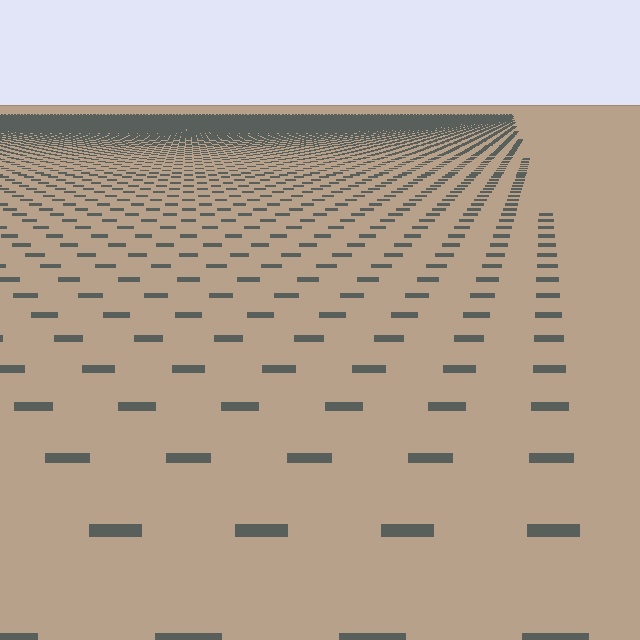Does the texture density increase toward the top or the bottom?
Density increases toward the top.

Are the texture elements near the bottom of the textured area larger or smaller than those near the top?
Larger. Near the bottom, elements are closer to the viewer and appear at a bigger on-screen size.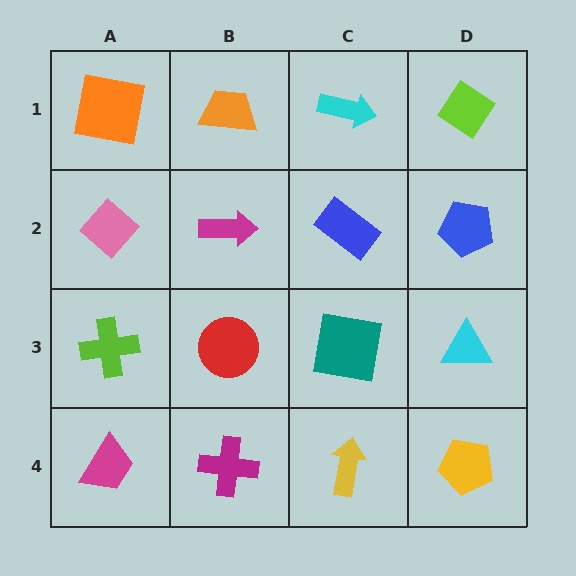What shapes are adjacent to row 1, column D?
A blue pentagon (row 2, column D), a cyan arrow (row 1, column C).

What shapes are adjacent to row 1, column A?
A pink diamond (row 2, column A), an orange trapezoid (row 1, column B).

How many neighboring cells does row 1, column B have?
3.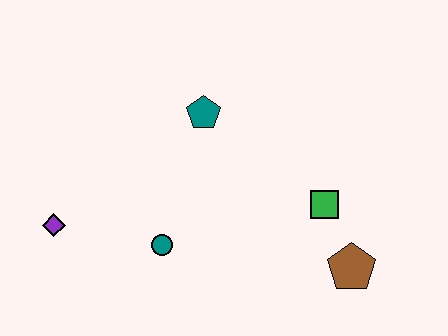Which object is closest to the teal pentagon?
The teal circle is closest to the teal pentagon.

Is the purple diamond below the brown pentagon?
No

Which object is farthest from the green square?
The purple diamond is farthest from the green square.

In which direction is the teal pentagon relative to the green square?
The teal pentagon is to the left of the green square.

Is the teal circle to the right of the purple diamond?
Yes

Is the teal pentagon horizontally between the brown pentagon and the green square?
No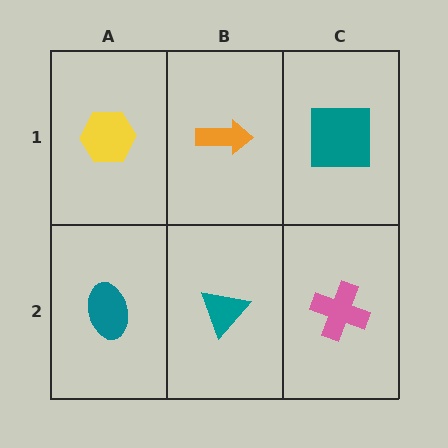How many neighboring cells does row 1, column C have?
2.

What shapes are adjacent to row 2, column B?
An orange arrow (row 1, column B), a teal ellipse (row 2, column A), a pink cross (row 2, column C).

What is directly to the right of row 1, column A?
An orange arrow.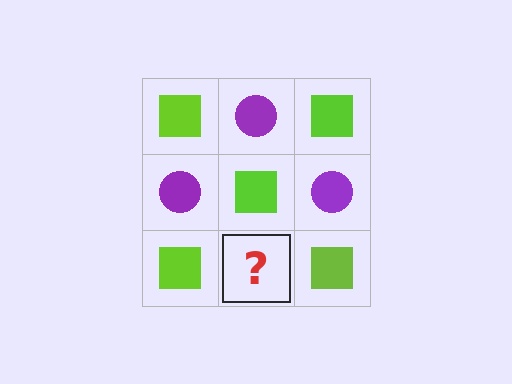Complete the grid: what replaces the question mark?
The question mark should be replaced with a purple circle.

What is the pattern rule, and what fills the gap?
The rule is that it alternates lime square and purple circle in a checkerboard pattern. The gap should be filled with a purple circle.